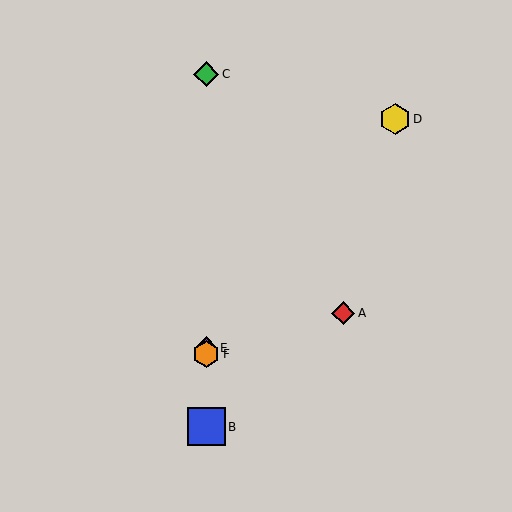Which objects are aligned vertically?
Objects B, C, E, F are aligned vertically.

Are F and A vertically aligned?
No, F is at x≈206 and A is at x≈343.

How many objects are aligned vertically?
4 objects (B, C, E, F) are aligned vertically.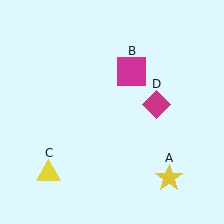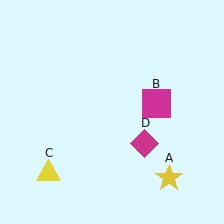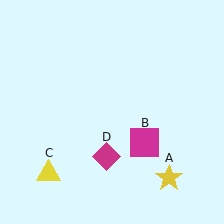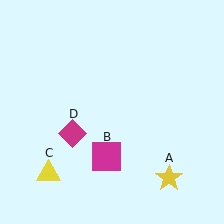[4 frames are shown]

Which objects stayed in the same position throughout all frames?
Yellow star (object A) and yellow triangle (object C) remained stationary.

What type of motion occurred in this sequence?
The magenta square (object B), magenta diamond (object D) rotated clockwise around the center of the scene.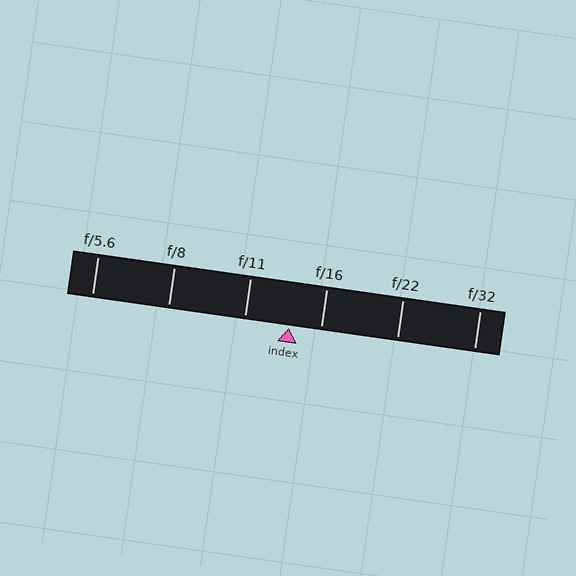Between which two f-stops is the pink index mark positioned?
The index mark is between f/11 and f/16.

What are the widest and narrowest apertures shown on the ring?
The widest aperture shown is f/5.6 and the narrowest is f/32.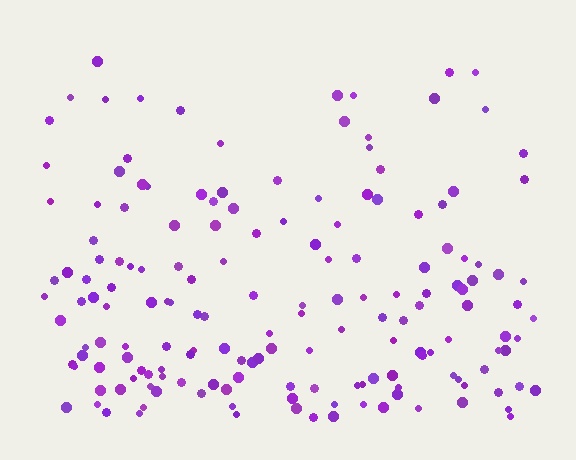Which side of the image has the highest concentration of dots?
The bottom.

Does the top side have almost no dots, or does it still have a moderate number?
Still a moderate number, just noticeably fewer than the bottom.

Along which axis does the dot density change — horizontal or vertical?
Vertical.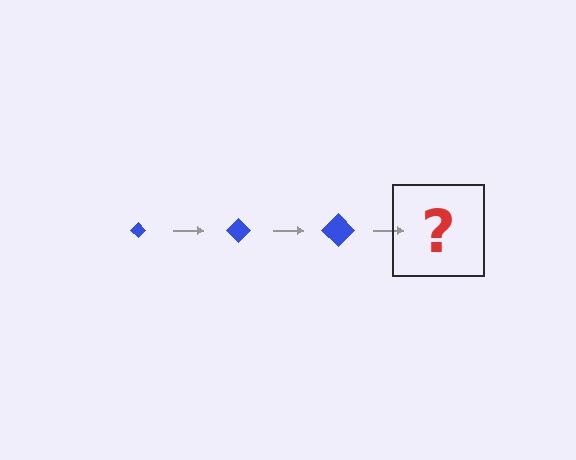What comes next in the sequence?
The next element should be a blue diamond, larger than the previous one.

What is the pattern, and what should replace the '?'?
The pattern is that the diamond gets progressively larger each step. The '?' should be a blue diamond, larger than the previous one.